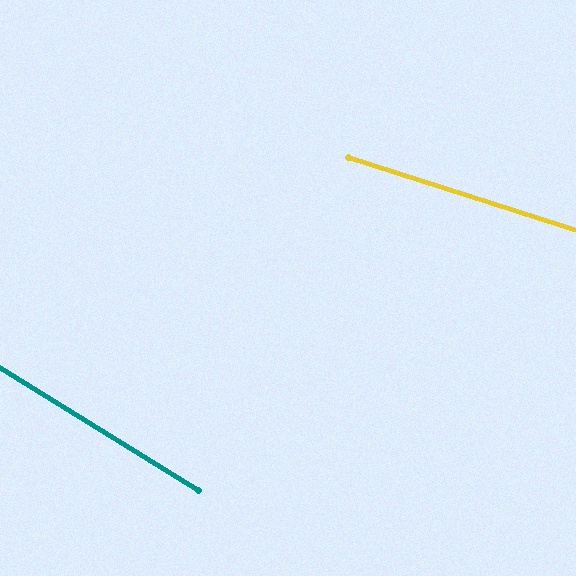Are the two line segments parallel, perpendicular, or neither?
Neither parallel nor perpendicular — they differ by about 14°.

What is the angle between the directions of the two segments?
Approximately 14 degrees.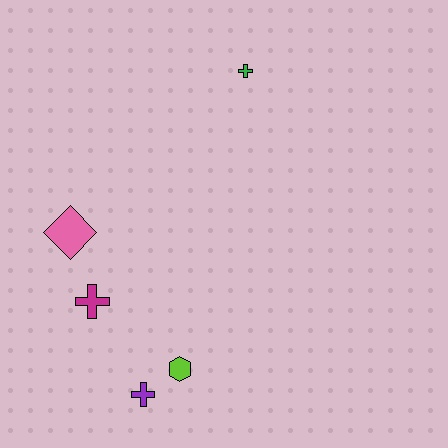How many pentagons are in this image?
There are no pentagons.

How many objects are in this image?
There are 5 objects.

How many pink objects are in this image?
There is 1 pink object.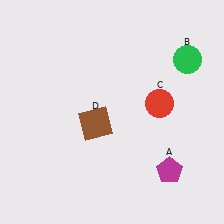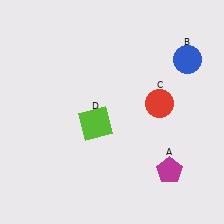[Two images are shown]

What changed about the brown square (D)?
In Image 1, D is brown. In Image 2, it changed to lime.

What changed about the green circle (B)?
In Image 1, B is green. In Image 2, it changed to blue.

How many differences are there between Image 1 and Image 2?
There are 2 differences between the two images.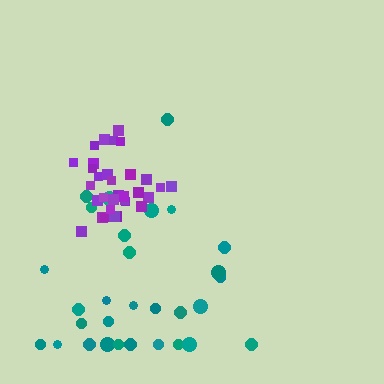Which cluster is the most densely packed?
Purple.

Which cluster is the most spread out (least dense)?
Teal.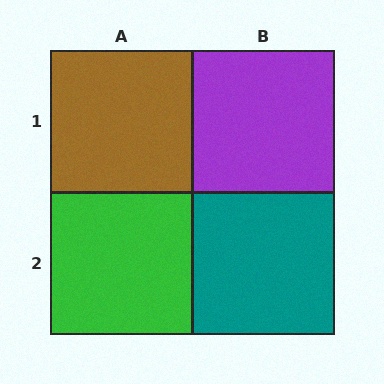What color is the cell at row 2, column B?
Teal.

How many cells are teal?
1 cell is teal.